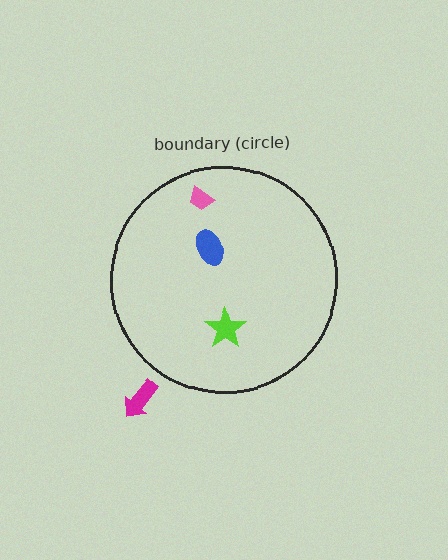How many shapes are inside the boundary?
3 inside, 1 outside.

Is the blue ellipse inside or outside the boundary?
Inside.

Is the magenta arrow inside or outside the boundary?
Outside.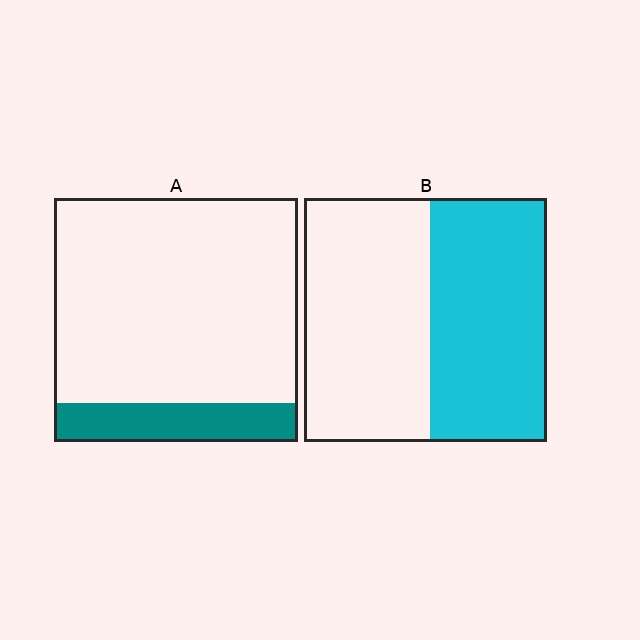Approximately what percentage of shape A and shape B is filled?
A is approximately 15% and B is approximately 50%.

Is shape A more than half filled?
No.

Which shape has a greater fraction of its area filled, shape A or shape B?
Shape B.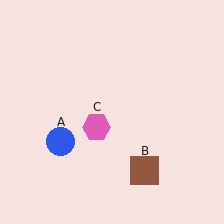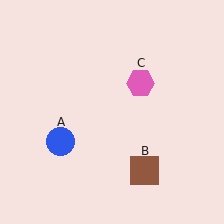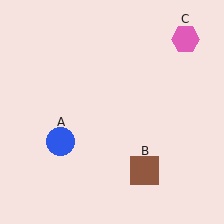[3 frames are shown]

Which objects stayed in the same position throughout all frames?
Blue circle (object A) and brown square (object B) remained stationary.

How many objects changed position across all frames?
1 object changed position: pink hexagon (object C).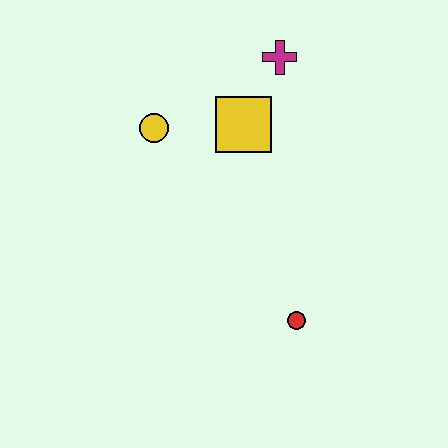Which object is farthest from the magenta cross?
The red circle is farthest from the magenta cross.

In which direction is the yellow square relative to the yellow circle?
The yellow square is to the right of the yellow circle.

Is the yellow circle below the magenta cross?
Yes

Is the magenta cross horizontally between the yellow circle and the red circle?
Yes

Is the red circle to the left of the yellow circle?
No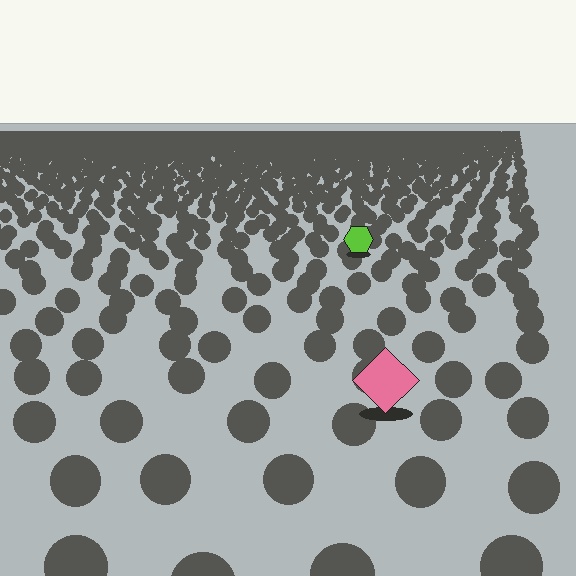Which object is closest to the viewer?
The pink diamond is closest. The texture marks near it are larger and more spread out.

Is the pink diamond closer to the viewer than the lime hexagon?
Yes. The pink diamond is closer — you can tell from the texture gradient: the ground texture is coarser near it.